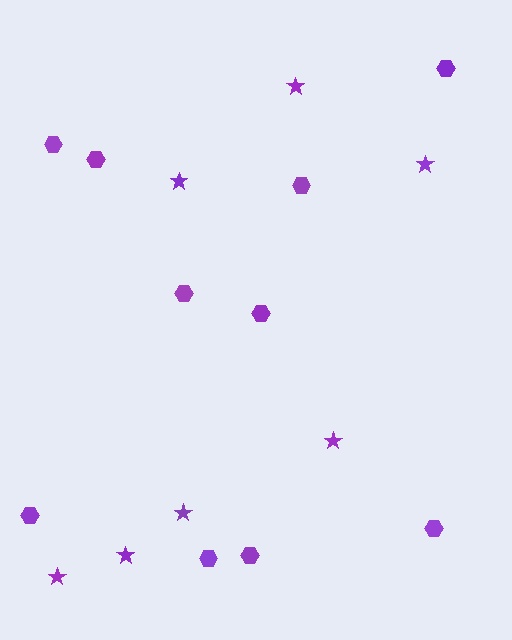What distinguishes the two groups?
There are 2 groups: one group of hexagons (10) and one group of stars (7).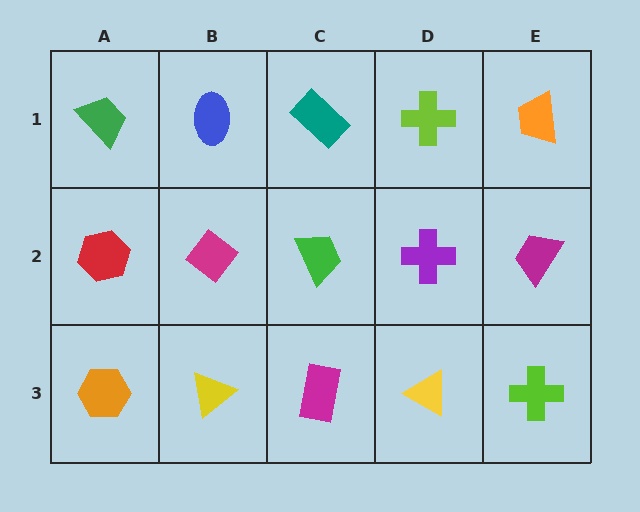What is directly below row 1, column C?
A green trapezoid.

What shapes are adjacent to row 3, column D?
A purple cross (row 2, column D), a magenta rectangle (row 3, column C), a lime cross (row 3, column E).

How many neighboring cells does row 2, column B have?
4.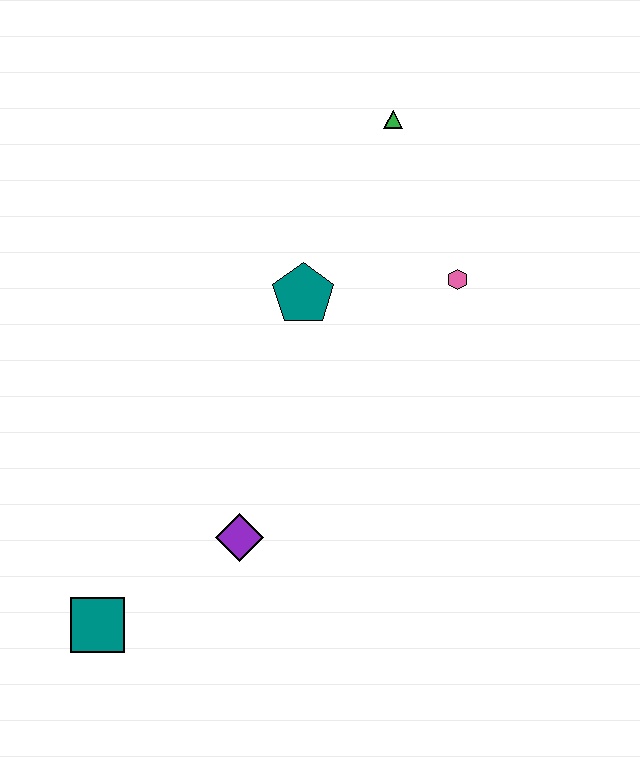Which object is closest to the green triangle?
The pink hexagon is closest to the green triangle.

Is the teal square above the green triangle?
No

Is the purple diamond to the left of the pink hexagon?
Yes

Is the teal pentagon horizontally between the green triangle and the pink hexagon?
No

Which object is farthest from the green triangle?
The teal square is farthest from the green triangle.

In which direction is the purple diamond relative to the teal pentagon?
The purple diamond is below the teal pentagon.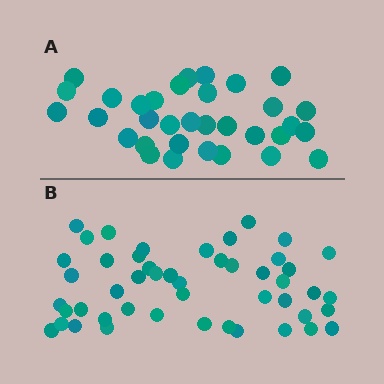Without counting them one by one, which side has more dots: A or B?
Region B (the bottom region) has more dots.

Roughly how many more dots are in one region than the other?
Region B has approximately 15 more dots than region A.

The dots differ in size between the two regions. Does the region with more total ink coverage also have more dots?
No. Region A has more total ink coverage because its dots are larger, but region B actually contains more individual dots. Total area can be misleading — the number of items is what matters here.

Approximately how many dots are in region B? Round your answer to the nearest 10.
About 50 dots. (The exact count is 48, which rounds to 50.)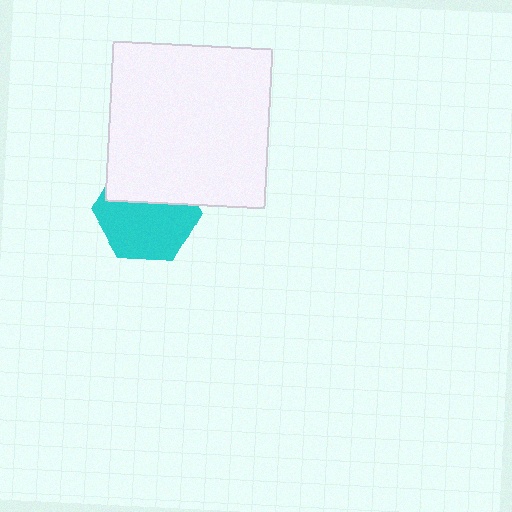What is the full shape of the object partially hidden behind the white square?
The partially hidden object is a cyan hexagon.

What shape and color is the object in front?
The object in front is a white square.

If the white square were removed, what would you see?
You would see the complete cyan hexagon.